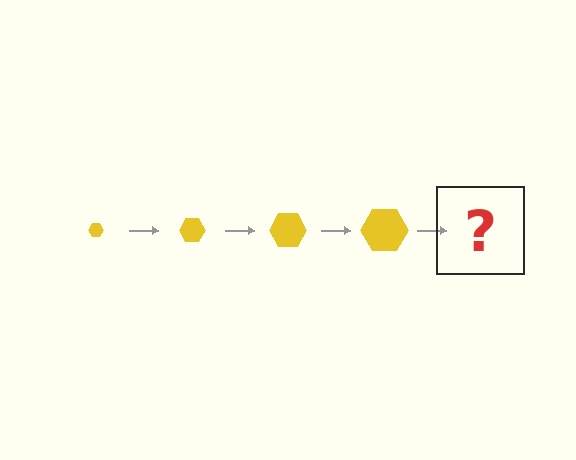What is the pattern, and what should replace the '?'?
The pattern is that the hexagon gets progressively larger each step. The '?' should be a yellow hexagon, larger than the previous one.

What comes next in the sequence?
The next element should be a yellow hexagon, larger than the previous one.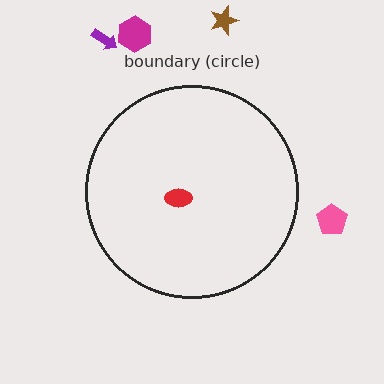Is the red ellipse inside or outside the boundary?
Inside.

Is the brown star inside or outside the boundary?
Outside.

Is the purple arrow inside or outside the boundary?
Outside.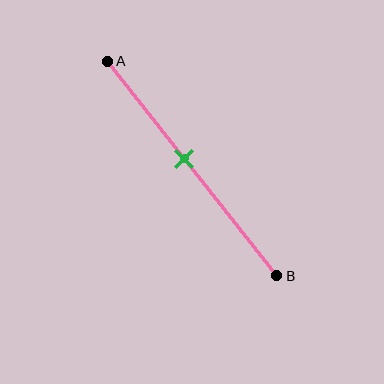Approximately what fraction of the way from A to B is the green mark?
The green mark is approximately 45% of the way from A to B.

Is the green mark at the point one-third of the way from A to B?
No, the mark is at about 45% from A, not at the 33% one-third point.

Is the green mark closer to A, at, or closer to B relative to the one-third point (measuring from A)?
The green mark is closer to point B than the one-third point of segment AB.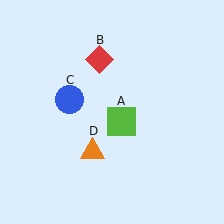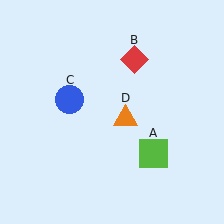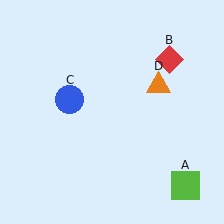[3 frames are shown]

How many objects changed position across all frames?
3 objects changed position: lime square (object A), red diamond (object B), orange triangle (object D).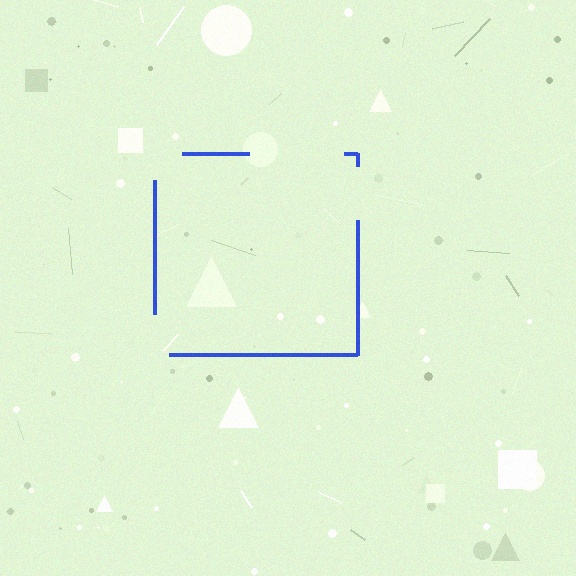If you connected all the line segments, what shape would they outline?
They would outline a square.